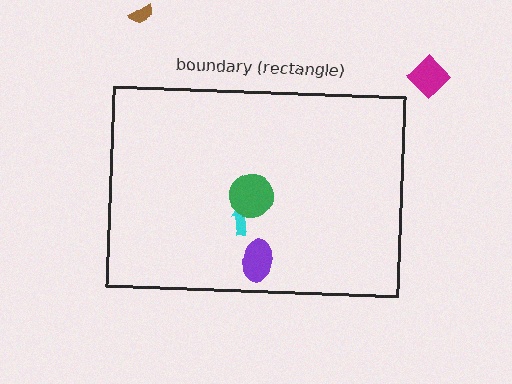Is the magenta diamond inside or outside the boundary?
Outside.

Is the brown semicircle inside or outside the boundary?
Outside.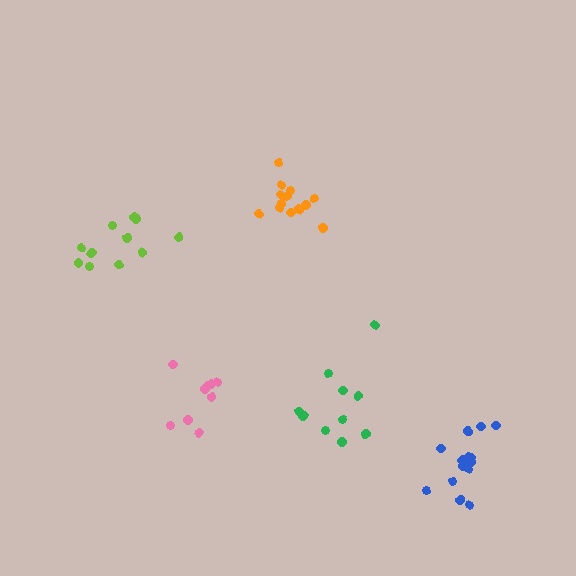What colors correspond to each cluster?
The clusters are colored: lime, green, pink, orange, blue.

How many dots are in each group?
Group 1: 11 dots, Group 2: 10 dots, Group 3: 9 dots, Group 4: 13 dots, Group 5: 15 dots (58 total).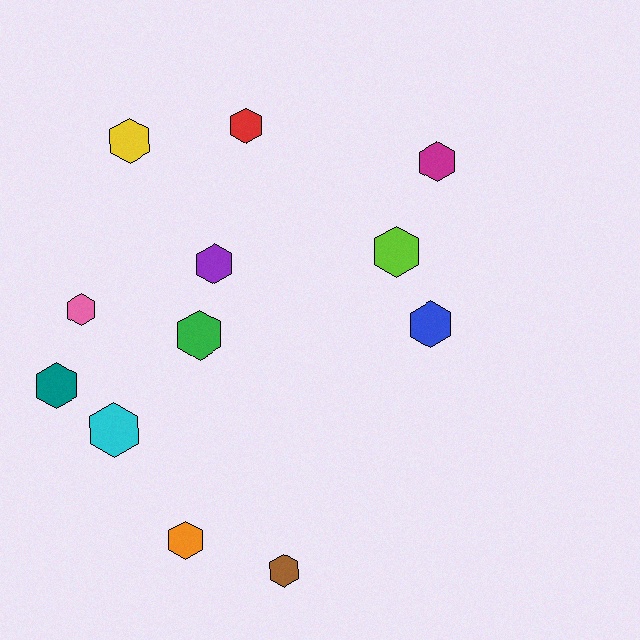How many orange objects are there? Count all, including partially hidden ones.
There is 1 orange object.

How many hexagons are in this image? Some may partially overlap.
There are 12 hexagons.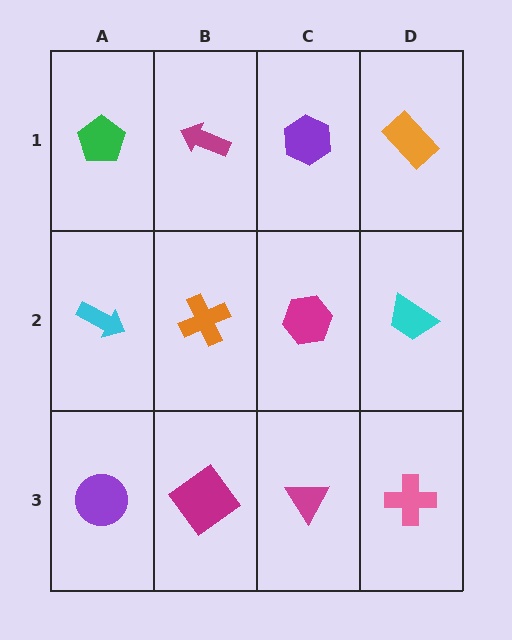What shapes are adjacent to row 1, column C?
A magenta hexagon (row 2, column C), a magenta arrow (row 1, column B), an orange rectangle (row 1, column D).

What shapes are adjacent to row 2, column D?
An orange rectangle (row 1, column D), a pink cross (row 3, column D), a magenta hexagon (row 2, column C).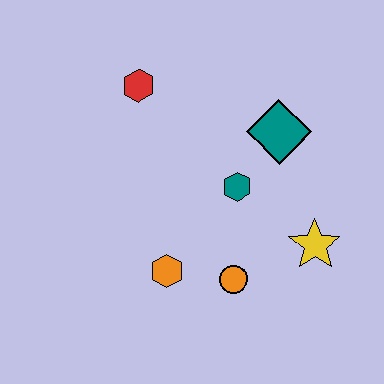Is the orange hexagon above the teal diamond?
No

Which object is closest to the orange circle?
The orange hexagon is closest to the orange circle.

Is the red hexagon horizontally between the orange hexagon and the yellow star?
No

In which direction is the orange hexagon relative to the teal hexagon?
The orange hexagon is below the teal hexagon.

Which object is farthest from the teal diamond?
The orange hexagon is farthest from the teal diamond.